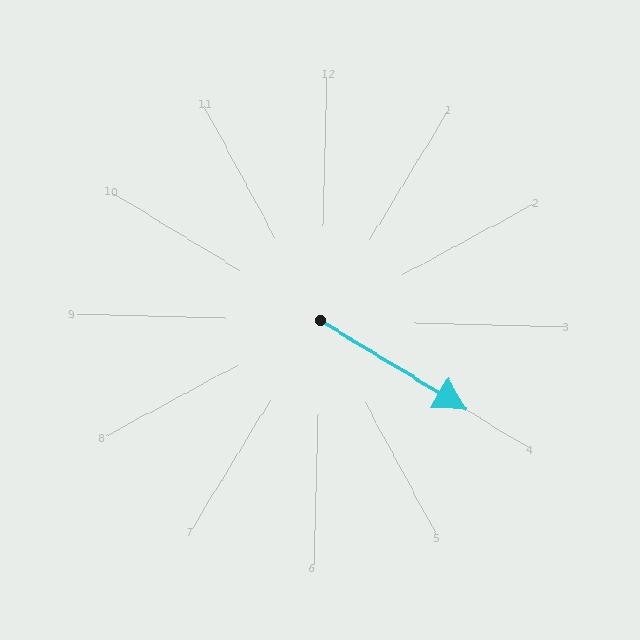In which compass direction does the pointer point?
Southeast.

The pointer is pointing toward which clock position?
Roughly 4 o'clock.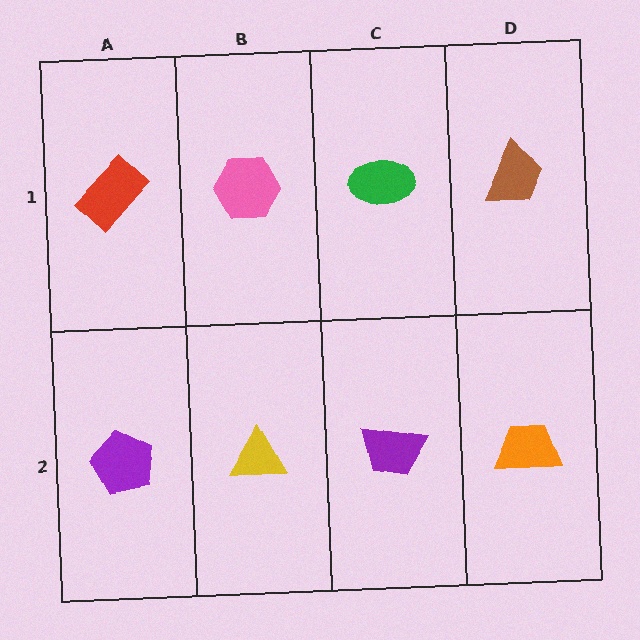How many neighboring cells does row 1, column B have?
3.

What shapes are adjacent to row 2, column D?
A brown trapezoid (row 1, column D), a purple trapezoid (row 2, column C).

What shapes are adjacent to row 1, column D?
An orange trapezoid (row 2, column D), a green ellipse (row 1, column C).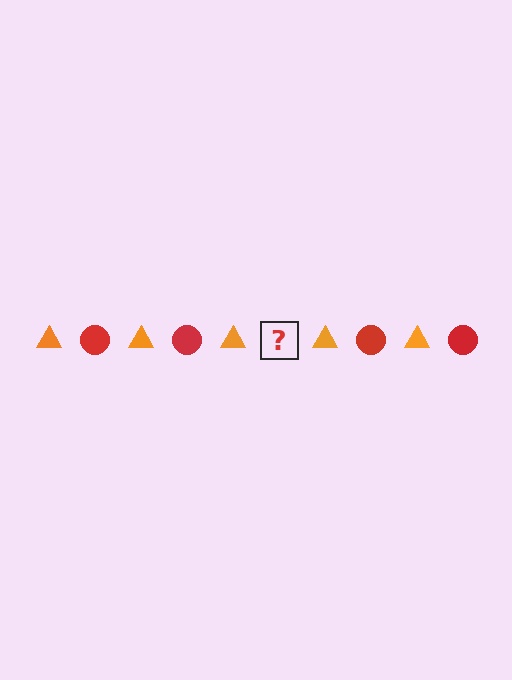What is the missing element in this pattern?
The missing element is a red circle.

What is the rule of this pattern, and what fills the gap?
The rule is that the pattern alternates between orange triangle and red circle. The gap should be filled with a red circle.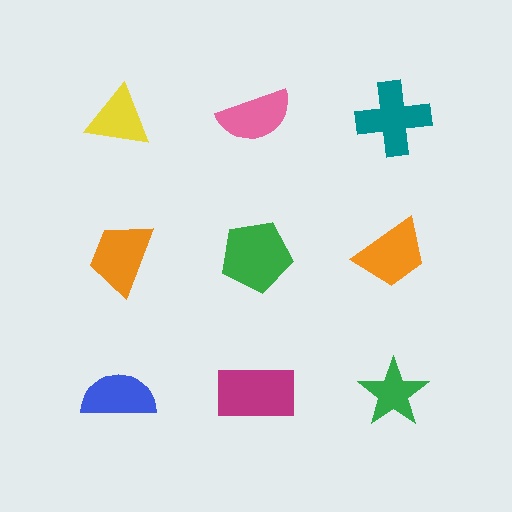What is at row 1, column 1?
A yellow triangle.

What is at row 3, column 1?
A blue semicircle.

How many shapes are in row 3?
3 shapes.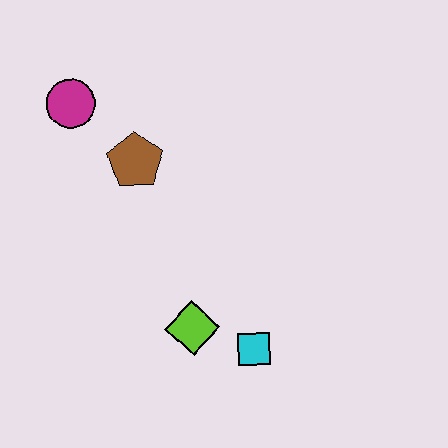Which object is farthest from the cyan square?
The magenta circle is farthest from the cyan square.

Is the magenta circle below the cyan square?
No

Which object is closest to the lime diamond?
The cyan square is closest to the lime diamond.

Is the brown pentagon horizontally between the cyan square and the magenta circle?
Yes